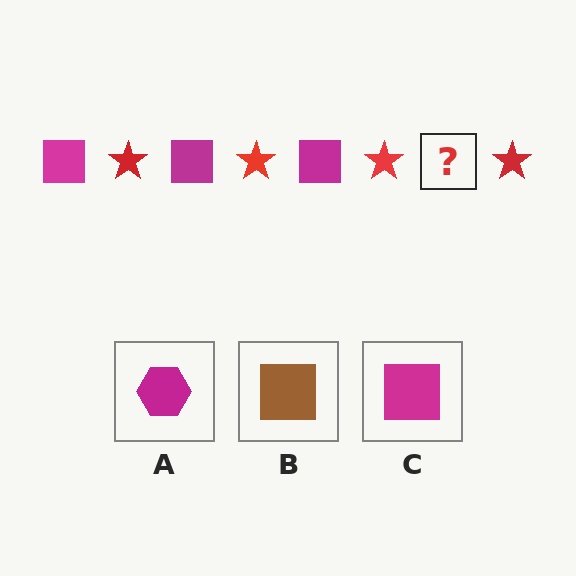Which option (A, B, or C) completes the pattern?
C.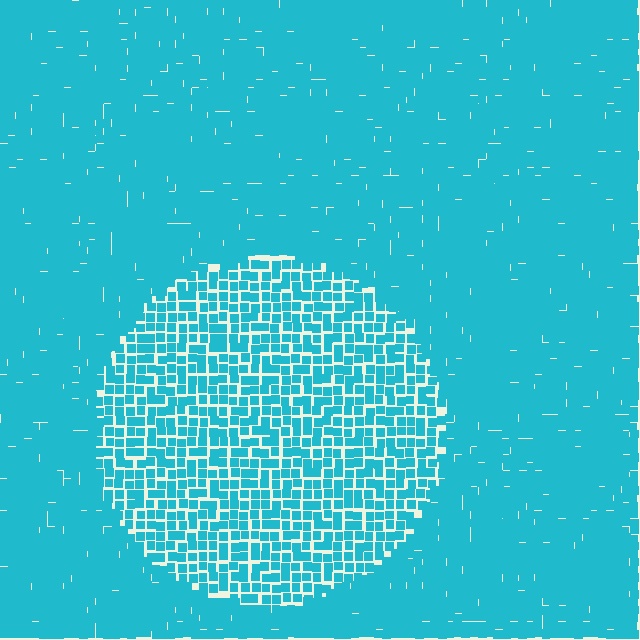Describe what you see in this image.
The image contains small cyan elements arranged at two different densities. A circle-shaped region is visible where the elements are less densely packed than the surrounding area.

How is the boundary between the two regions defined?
The boundary is defined by a change in element density (approximately 1.7x ratio). All elements are the same color, size, and shape.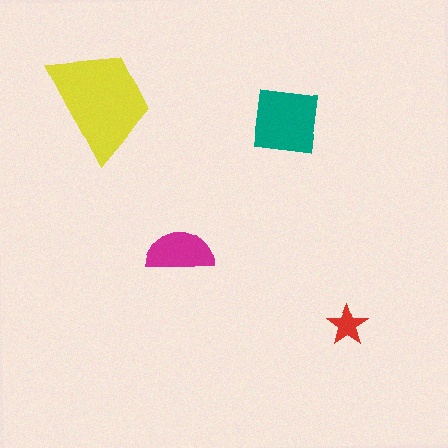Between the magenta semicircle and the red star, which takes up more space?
The magenta semicircle.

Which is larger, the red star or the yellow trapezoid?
The yellow trapezoid.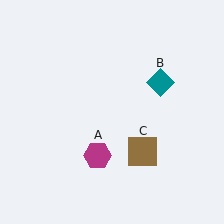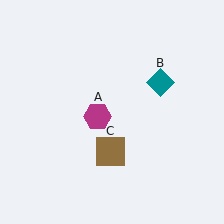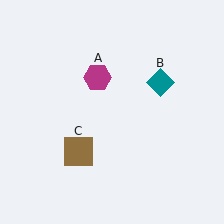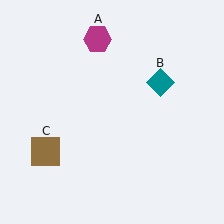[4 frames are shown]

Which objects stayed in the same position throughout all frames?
Teal diamond (object B) remained stationary.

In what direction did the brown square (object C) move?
The brown square (object C) moved left.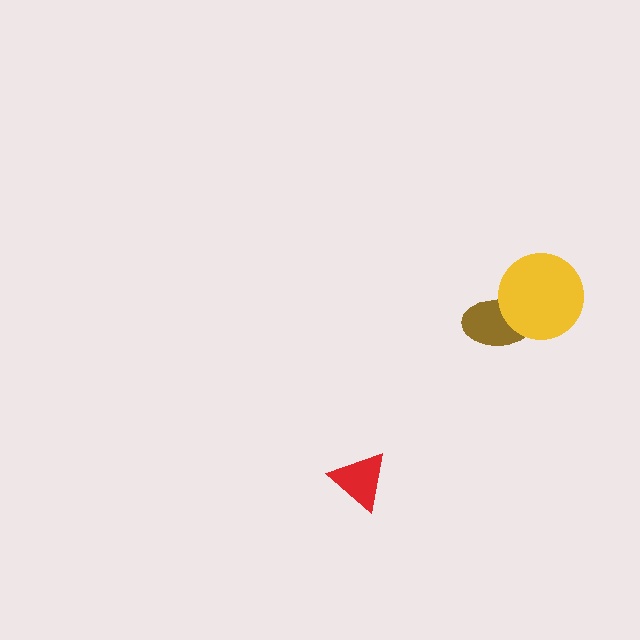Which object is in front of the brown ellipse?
The yellow circle is in front of the brown ellipse.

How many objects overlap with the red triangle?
0 objects overlap with the red triangle.